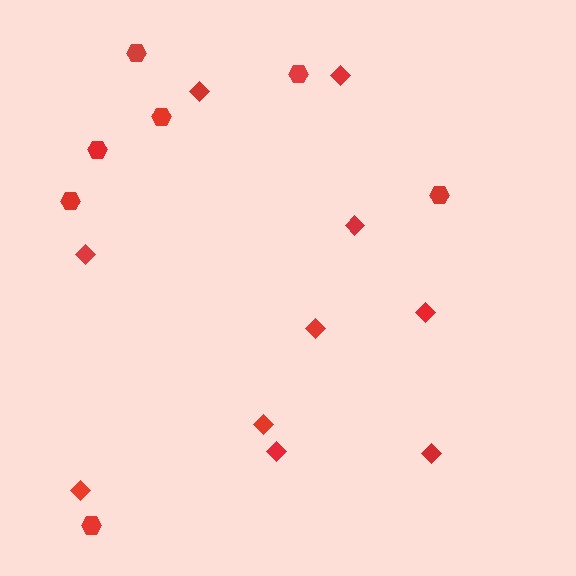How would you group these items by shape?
There are 2 groups: one group of diamonds (10) and one group of hexagons (7).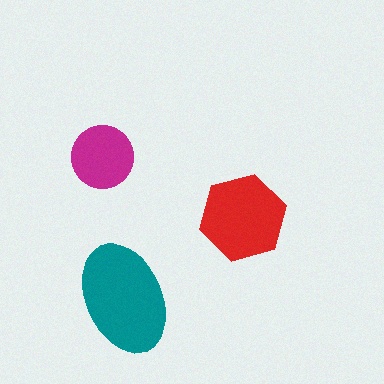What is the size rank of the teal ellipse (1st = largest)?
1st.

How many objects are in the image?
There are 3 objects in the image.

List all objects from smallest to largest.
The magenta circle, the red hexagon, the teal ellipse.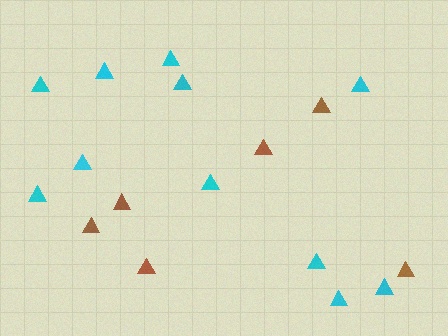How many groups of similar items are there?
There are 2 groups: one group of cyan triangles (11) and one group of brown triangles (6).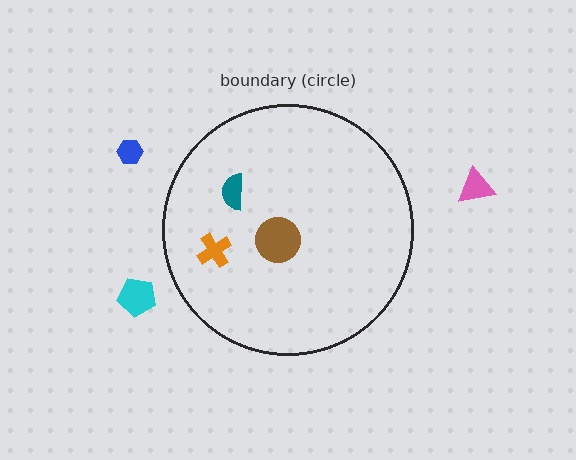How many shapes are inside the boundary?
3 inside, 3 outside.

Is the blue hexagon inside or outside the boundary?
Outside.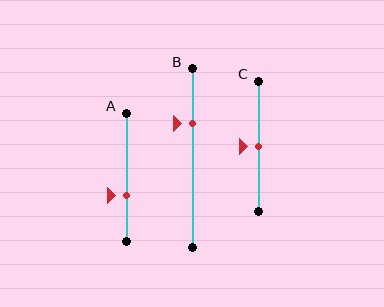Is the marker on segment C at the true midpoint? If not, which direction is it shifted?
Yes, the marker on segment C is at the true midpoint.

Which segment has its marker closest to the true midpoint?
Segment C has its marker closest to the true midpoint.